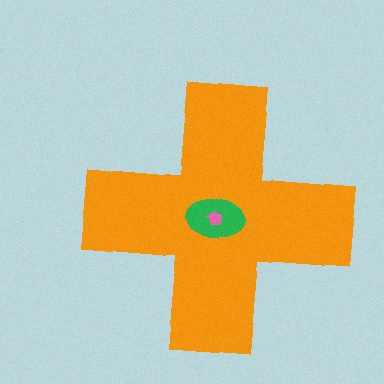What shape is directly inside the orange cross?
The green ellipse.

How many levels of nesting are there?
3.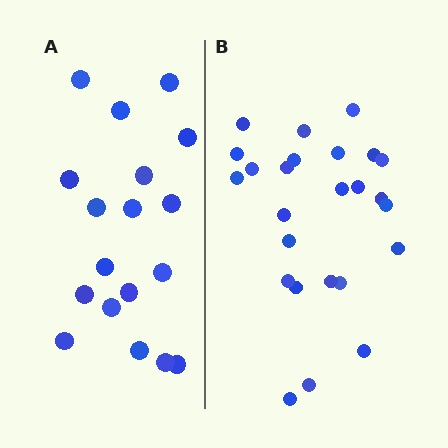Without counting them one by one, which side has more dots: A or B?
Region B (the right region) has more dots.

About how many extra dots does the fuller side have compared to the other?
Region B has roughly 8 or so more dots than region A.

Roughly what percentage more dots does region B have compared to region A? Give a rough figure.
About 40% more.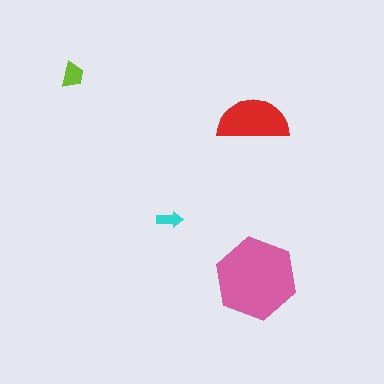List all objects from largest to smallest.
The pink hexagon, the red semicircle, the lime trapezoid, the cyan arrow.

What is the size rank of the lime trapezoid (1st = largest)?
3rd.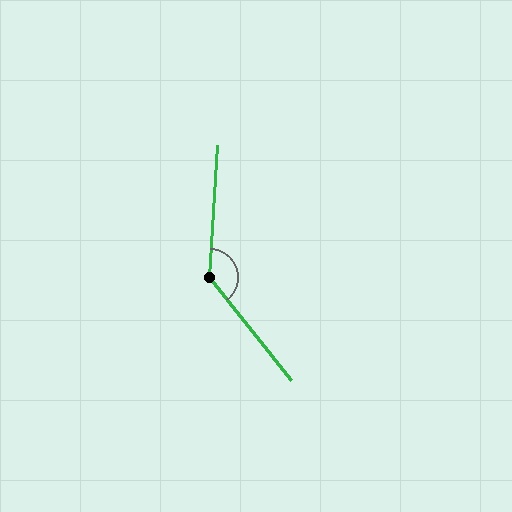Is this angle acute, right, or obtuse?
It is obtuse.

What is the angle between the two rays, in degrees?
Approximately 138 degrees.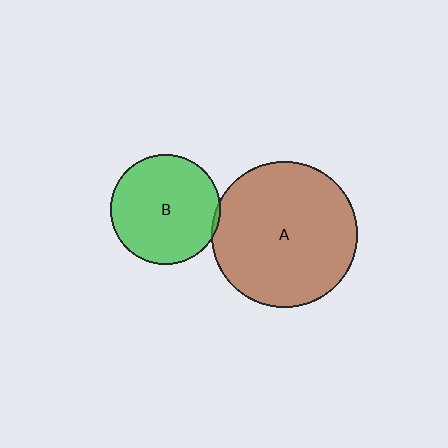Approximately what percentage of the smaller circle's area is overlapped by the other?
Approximately 5%.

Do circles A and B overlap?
Yes.